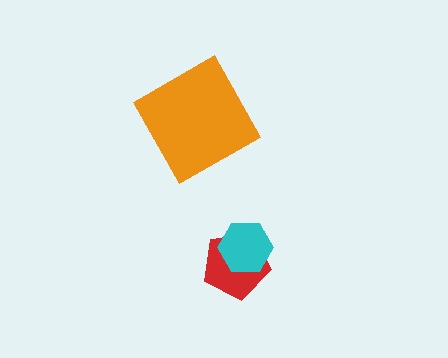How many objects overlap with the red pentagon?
1 object overlaps with the red pentagon.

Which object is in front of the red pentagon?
The cyan hexagon is in front of the red pentagon.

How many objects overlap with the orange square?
0 objects overlap with the orange square.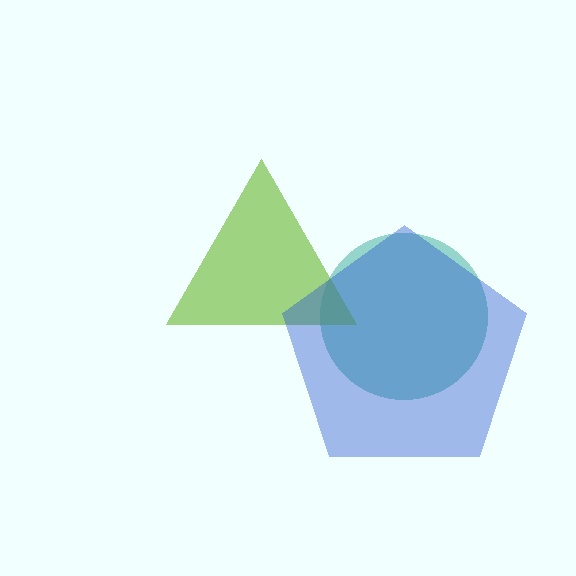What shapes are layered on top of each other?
The layered shapes are: a teal circle, a lime triangle, a blue pentagon.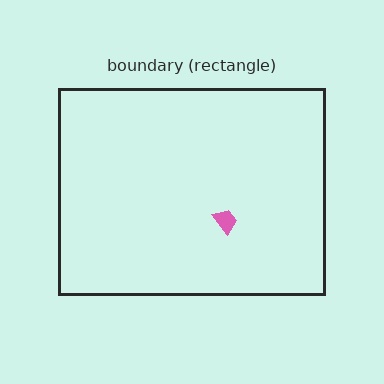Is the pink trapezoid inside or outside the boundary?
Inside.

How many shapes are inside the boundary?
1 inside, 0 outside.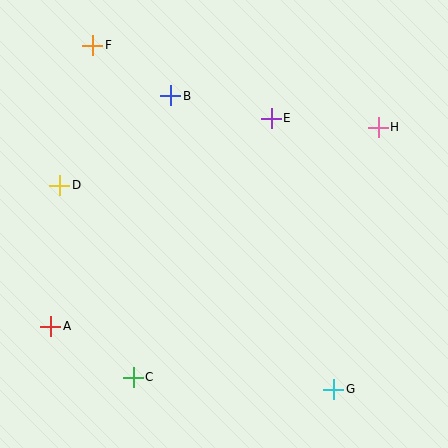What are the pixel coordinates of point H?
Point H is at (378, 127).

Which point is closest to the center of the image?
Point E at (271, 118) is closest to the center.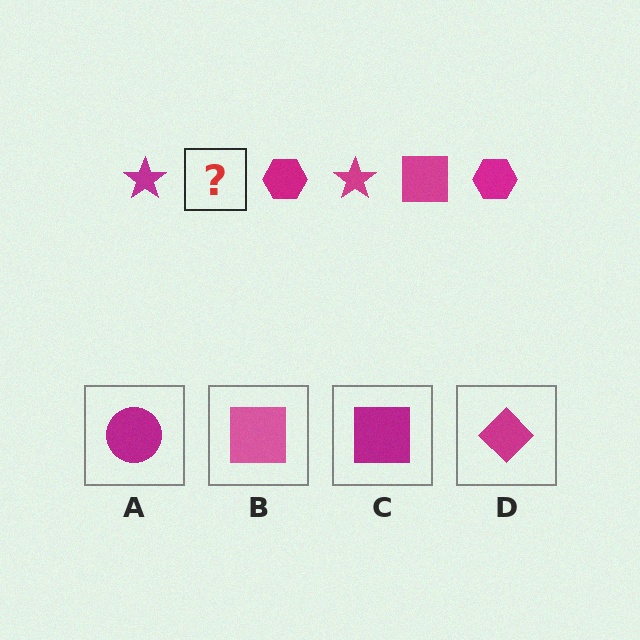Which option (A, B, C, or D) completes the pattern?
C.